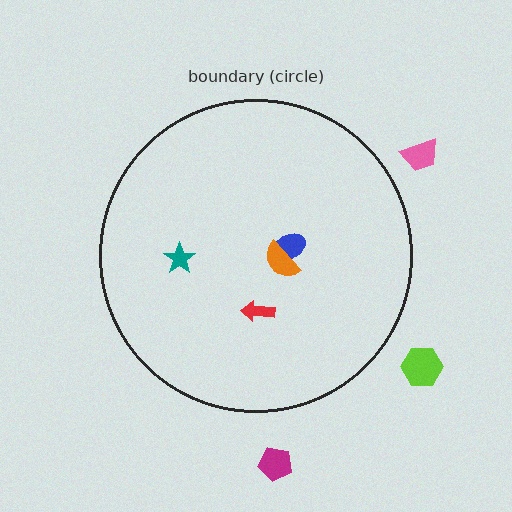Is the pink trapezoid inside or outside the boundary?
Outside.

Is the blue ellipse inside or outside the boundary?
Inside.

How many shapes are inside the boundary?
4 inside, 3 outside.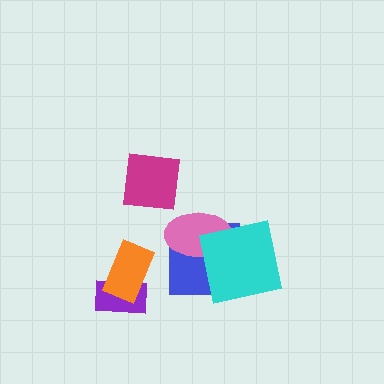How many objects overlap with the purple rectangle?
1 object overlaps with the purple rectangle.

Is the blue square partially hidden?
Yes, it is partially covered by another shape.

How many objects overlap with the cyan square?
2 objects overlap with the cyan square.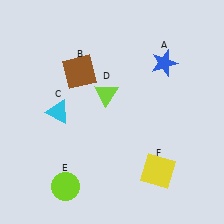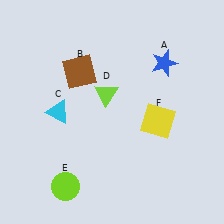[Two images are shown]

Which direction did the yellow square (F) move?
The yellow square (F) moved up.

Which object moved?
The yellow square (F) moved up.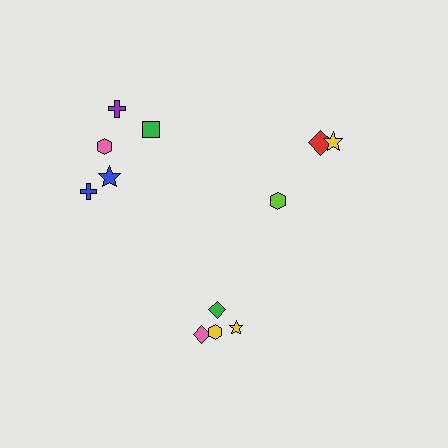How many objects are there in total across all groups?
There are 12 objects.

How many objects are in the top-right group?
There are 3 objects.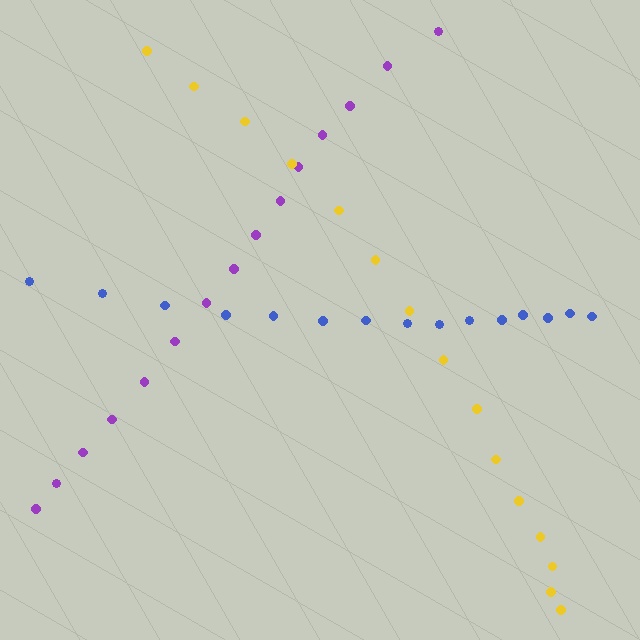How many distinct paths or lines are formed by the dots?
There are 3 distinct paths.